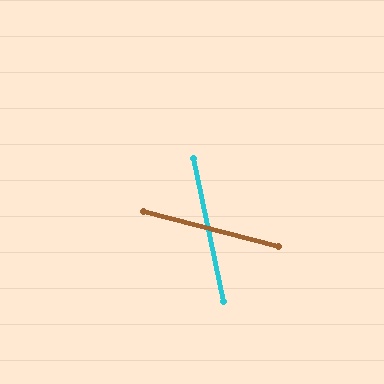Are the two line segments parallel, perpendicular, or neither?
Neither parallel nor perpendicular — they differ by about 64°.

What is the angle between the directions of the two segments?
Approximately 64 degrees.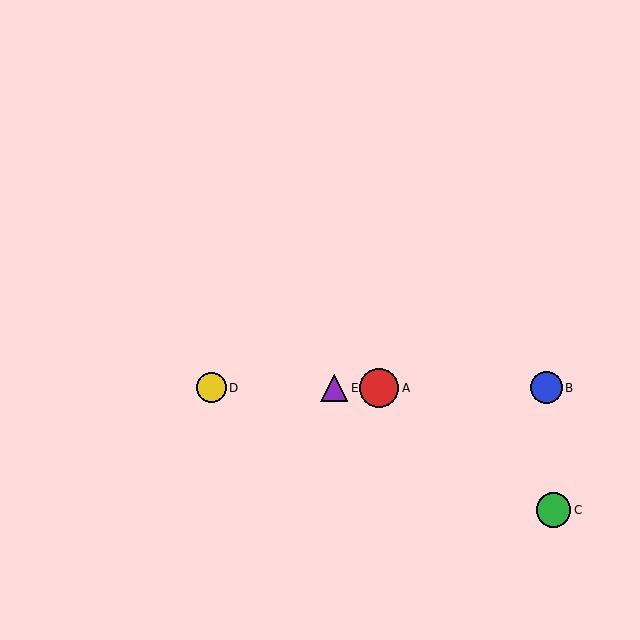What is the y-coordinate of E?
Object E is at y≈388.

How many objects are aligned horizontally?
4 objects (A, B, D, E) are aligned horizontally.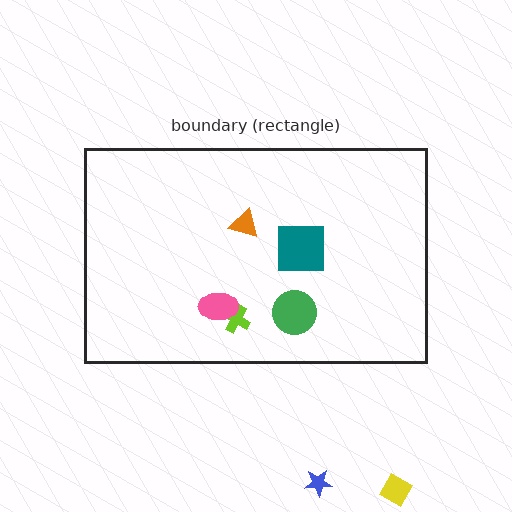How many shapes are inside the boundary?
5 inside, 2 outside.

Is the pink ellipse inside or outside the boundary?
Inside.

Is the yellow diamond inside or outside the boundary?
Outside.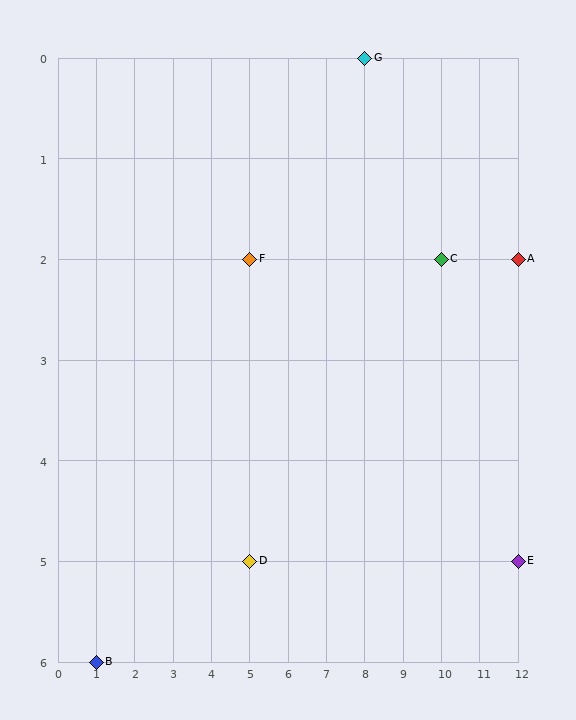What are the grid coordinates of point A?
Point A is at grid coordinates (12, 2).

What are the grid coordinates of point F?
Point F is at grid coordinates (5, 2).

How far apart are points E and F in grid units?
Points E and F are 7 columns and 3 rows apart (about 7.6 grid units diagonally).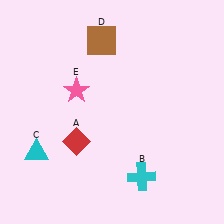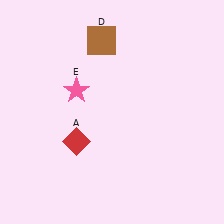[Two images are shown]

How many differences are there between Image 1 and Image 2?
There are 2 differences between the two images.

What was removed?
The cyan triangle (C), the cyan cross (B) were removed in Image 2.